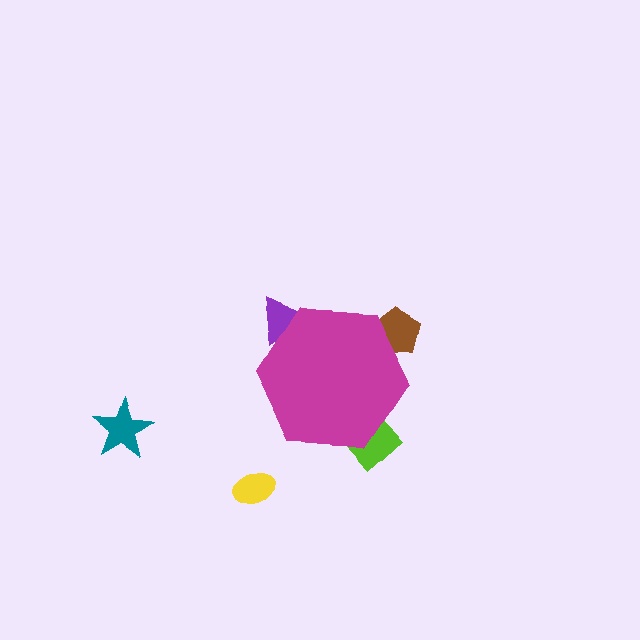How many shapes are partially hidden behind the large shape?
3 shapes are partially hidden.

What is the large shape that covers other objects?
A magenta hexagon.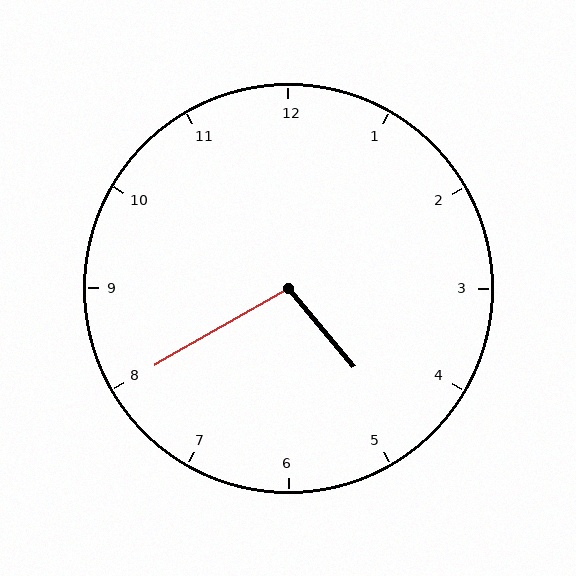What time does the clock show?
4:40.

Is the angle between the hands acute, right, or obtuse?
It is obtuse.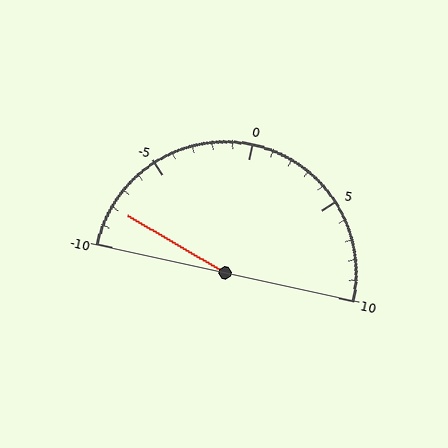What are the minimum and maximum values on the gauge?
The gauge ranges from -10 to 10.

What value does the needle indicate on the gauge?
The needle indicates approximately -8.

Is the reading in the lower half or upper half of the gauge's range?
The reading is in the lower half of the range (-10 to 10).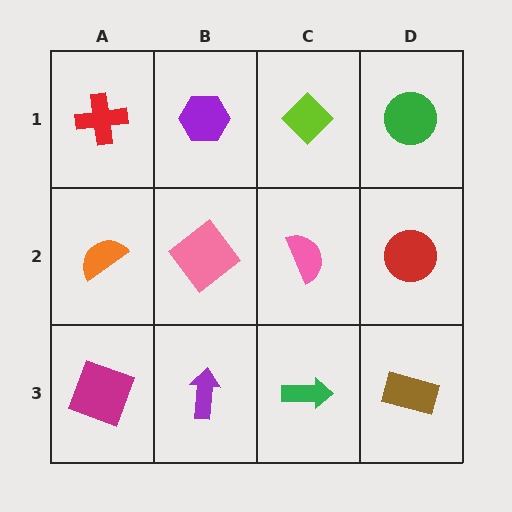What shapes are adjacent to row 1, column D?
A red circle (row 2, column D), a lime diamond (row 1, column C).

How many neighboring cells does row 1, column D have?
2.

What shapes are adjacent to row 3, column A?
An orange semicircle (row 2, column A), a purple arrow (row 3, column B).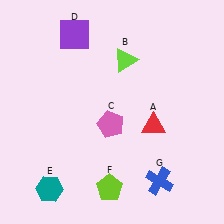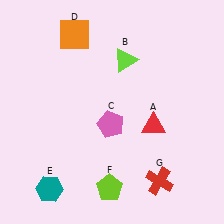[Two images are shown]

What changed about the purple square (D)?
In Image 1, D is purple. In Image 2, it changed to orange.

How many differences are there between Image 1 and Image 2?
There are 2 differences between the two images.